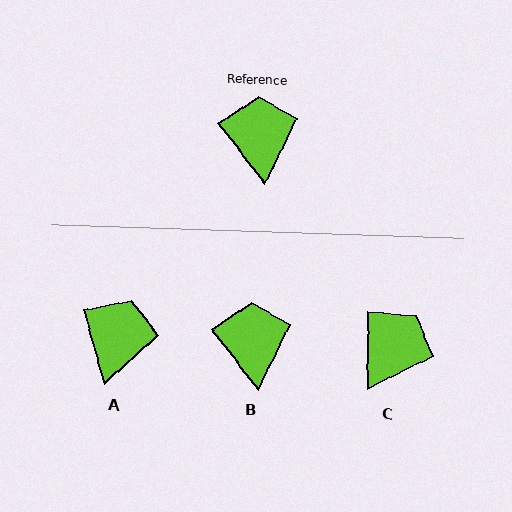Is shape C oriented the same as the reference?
No, it is off by about 38 degrees.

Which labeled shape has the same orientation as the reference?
B.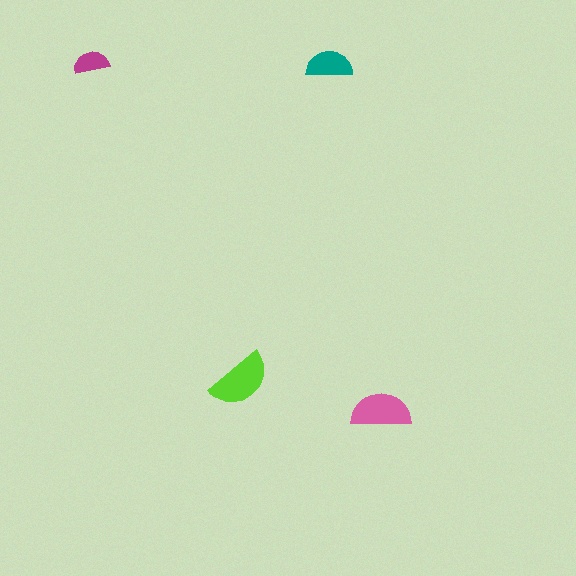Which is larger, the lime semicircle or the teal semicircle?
The lime one.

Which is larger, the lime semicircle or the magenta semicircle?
The lime one.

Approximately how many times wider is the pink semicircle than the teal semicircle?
About 1.5 times wider.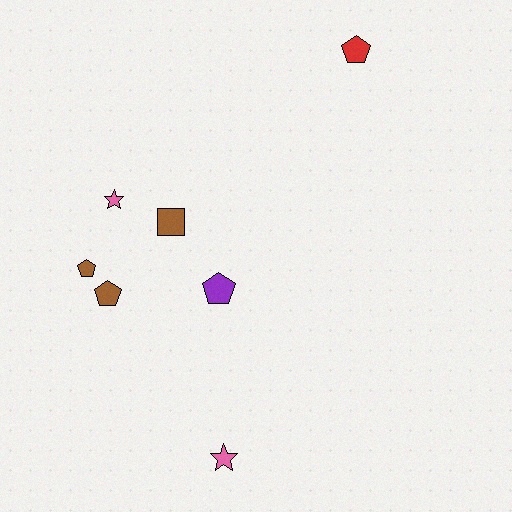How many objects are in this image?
There are 7 objects.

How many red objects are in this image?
There is 1 red object.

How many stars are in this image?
There are 2 stars.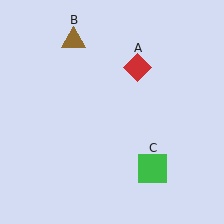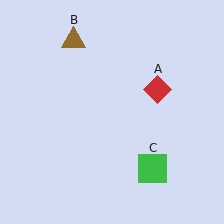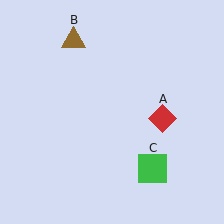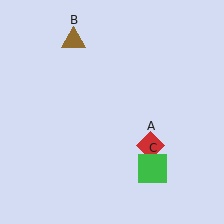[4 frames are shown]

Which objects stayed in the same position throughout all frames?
Brown triangle (object B) and green square (object C) remained stationary.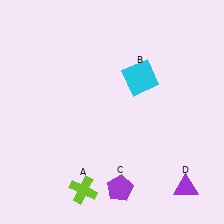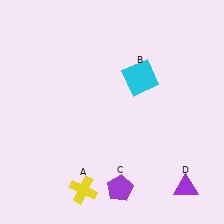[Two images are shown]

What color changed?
The cross (A) changed from lime in Image 1 to yellow in Image 2.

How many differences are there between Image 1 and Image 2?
There is 1 difference between the two images.